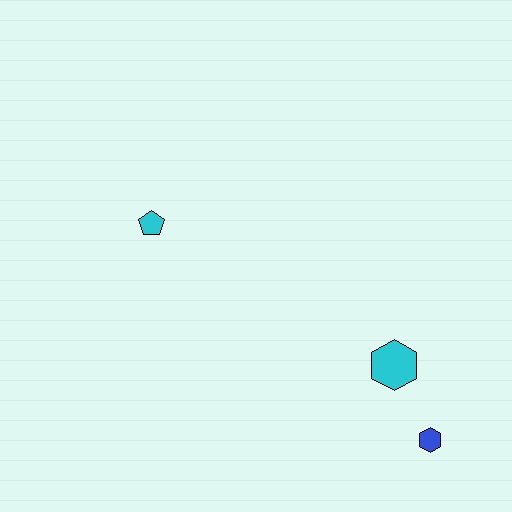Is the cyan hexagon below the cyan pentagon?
Yes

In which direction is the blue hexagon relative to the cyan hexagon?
The blue hexagon is below the cyan hexagon.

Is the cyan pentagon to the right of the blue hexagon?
No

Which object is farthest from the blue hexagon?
The cyan pentagon is farthest from the blue hexagon.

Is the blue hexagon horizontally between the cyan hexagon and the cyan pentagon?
No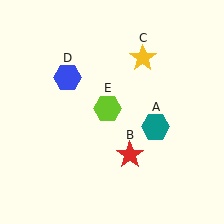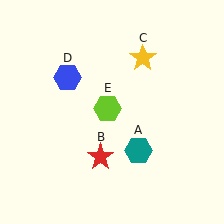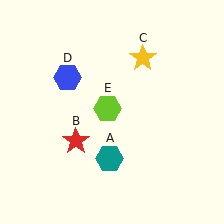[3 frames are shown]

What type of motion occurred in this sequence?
The teal hexagon (object A), red star (object B) rotated clockwise around the center of the scene.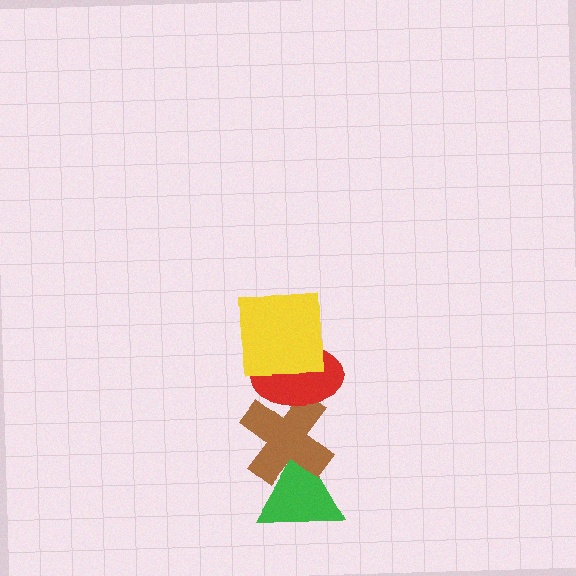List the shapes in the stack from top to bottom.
From top to bottom: the yellow square, the red ellipse, the brown cross, the green triangle.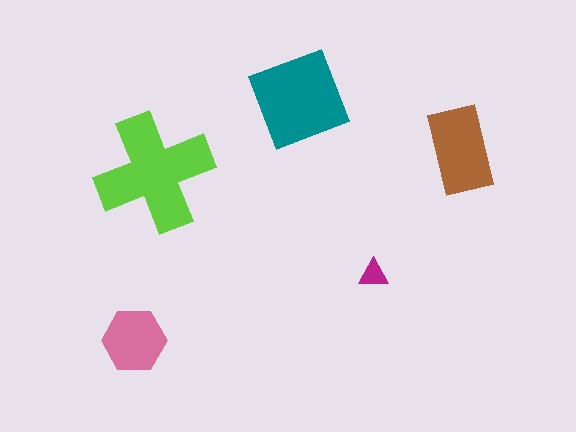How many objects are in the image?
There are 5 objects in the image.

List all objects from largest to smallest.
The lime cross, the teal diamond, the brown rectangle, the pink hexagon, the magenta triangle.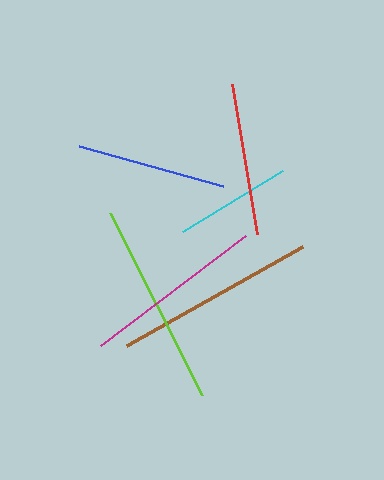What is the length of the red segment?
The red segment is approximately 152 pixels long.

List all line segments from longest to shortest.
From longest to shortest: lime, brown, magenta, red, blue, cyan.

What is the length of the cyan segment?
The cyan segment is approximately 117 pixels long.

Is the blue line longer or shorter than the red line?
The red line is longer than the blue line.